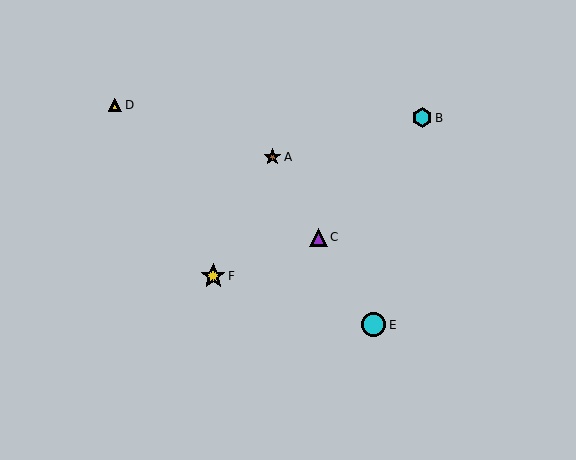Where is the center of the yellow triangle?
The center of the yellow triangle is at (115, 105).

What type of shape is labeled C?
Shape C is a purple triangle.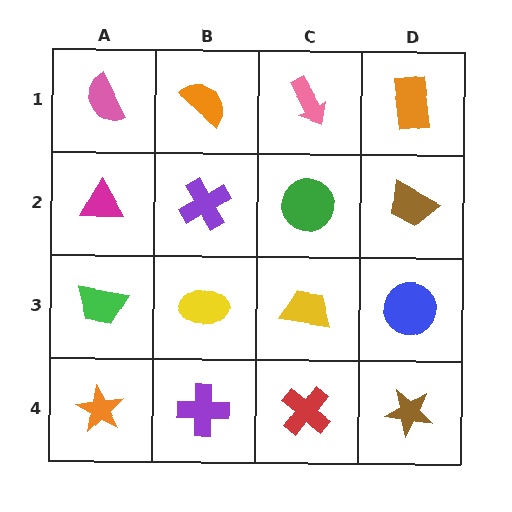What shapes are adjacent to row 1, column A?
A magenta triangle (row 2, column A), an orange semicircle (row 1, column B).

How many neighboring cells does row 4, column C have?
3.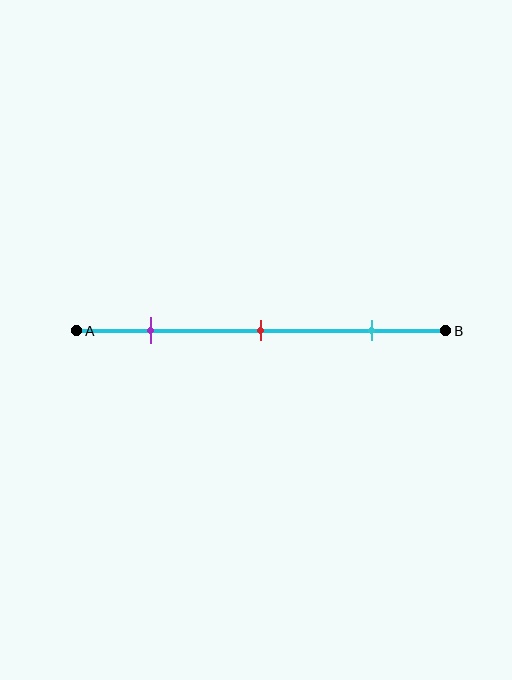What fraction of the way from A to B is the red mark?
The red mark is approximately 50% (0.5) of the way from A to B.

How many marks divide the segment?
There are 3 marks dividing the segment.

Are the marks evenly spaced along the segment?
Yes, the marks are approximately evenly spaced.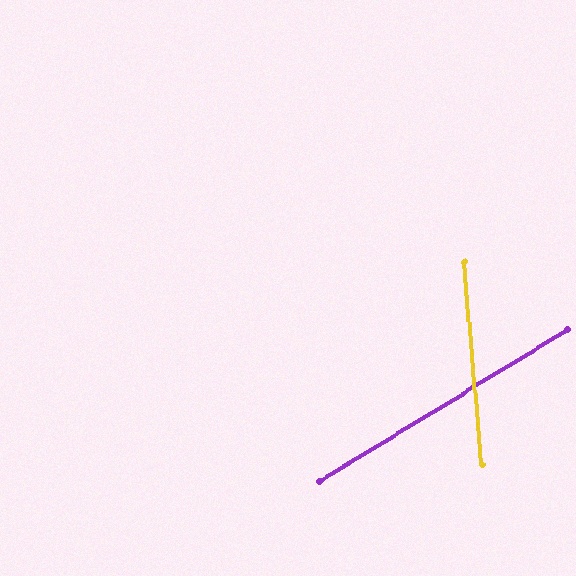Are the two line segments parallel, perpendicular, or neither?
Neither parallel nor perpendicular — they differ by about 63°.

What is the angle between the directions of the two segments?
Approximately 63 degrees.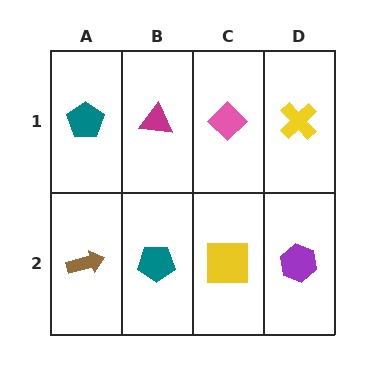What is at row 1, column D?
A yellow cross.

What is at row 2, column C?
A yellow square.